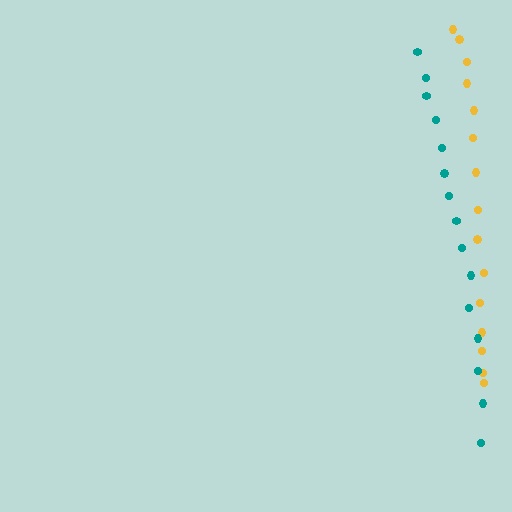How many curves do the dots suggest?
There are 2 distinct paths.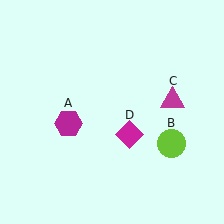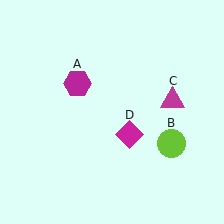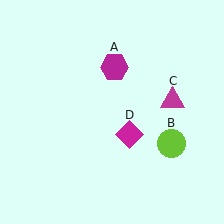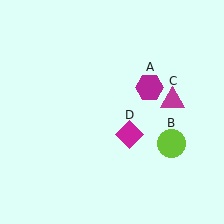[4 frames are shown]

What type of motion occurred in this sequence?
The magenta hexagon (object A) rotated clockwise around the center of the scene.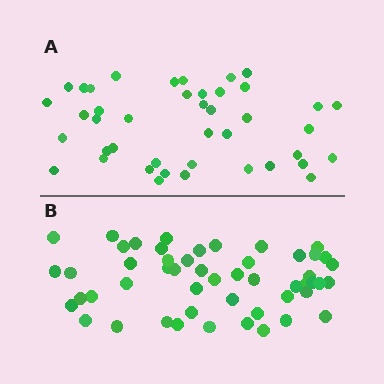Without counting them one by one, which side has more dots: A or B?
Region B (the bottom region) has more dots.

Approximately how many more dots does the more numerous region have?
Region B has roughly 8 or so more dots than region A.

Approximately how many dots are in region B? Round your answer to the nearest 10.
About 50 dots. (The exact count is 51, which rounds to 50.)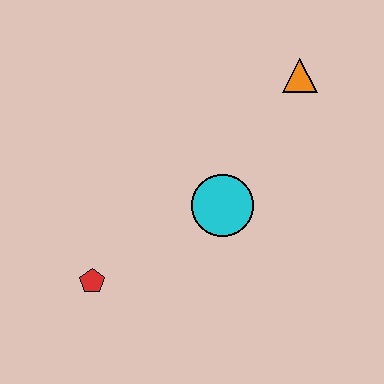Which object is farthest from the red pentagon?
The orange triangle is farthest from the red pentagon.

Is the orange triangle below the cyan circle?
No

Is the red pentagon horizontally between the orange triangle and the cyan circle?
No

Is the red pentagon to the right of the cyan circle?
No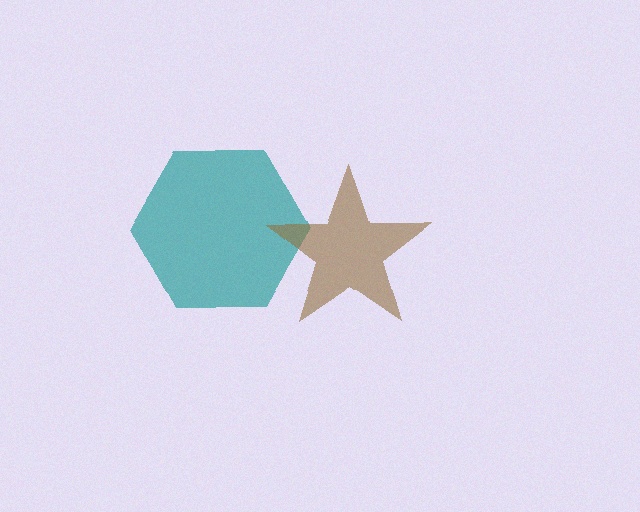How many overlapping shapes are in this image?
There are 2 overlapping shapes in the image.